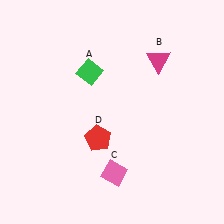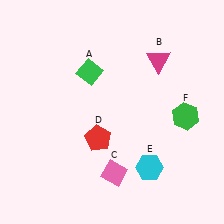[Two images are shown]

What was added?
A cyan hexagon (E), a green hexagon (F) were added in Image 2.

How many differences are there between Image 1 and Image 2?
There are 2 differences between the two images.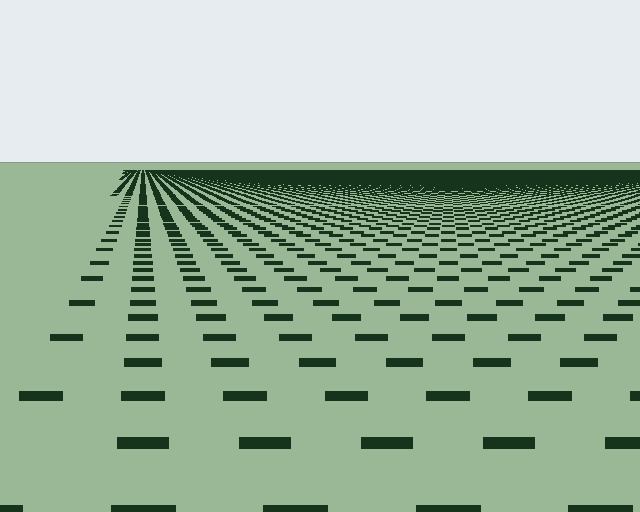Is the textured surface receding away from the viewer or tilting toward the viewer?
The surface is receding away from the viewer. Texture elements get smaller and denser toward the top.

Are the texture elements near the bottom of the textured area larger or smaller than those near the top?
Larger. Near the bottom, elements are closer to the viewer and appear at a bigger on-screen size.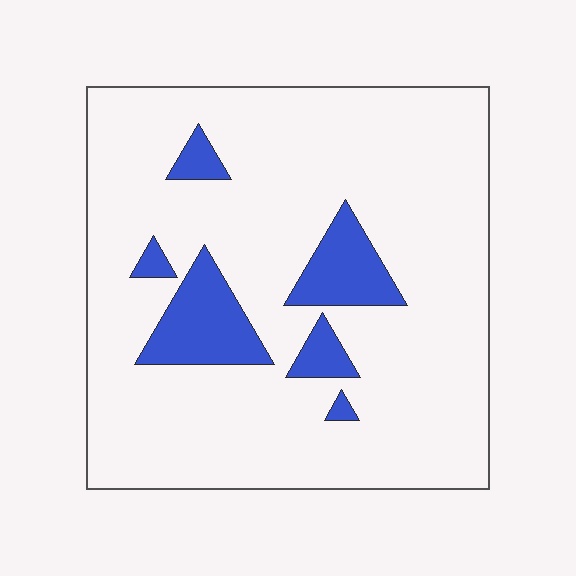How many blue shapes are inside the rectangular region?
6.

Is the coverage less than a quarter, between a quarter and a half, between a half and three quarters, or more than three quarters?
Less than a quarter.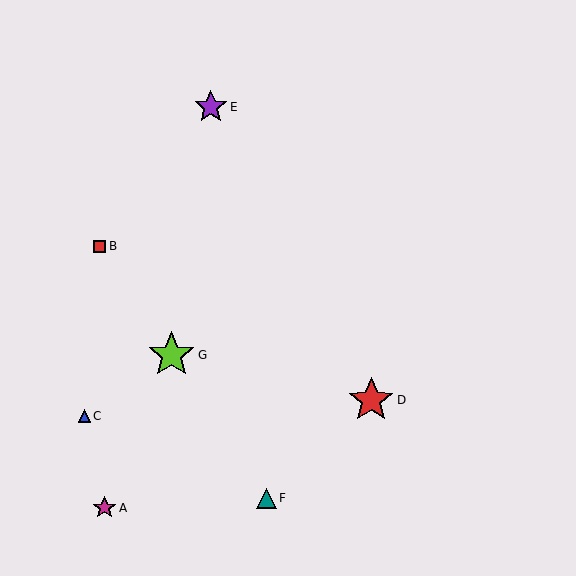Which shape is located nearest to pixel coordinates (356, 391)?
The red star (labeled D) at (371, 400) is nearest to that location.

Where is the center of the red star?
The center of the red star is at (371, 400).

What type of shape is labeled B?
Shape B is a red square.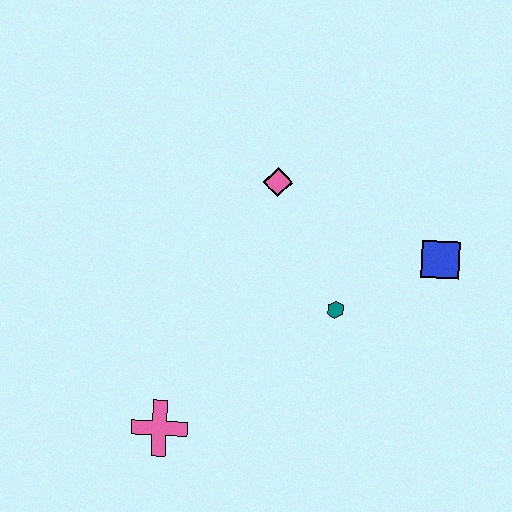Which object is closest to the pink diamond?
The teal hexagon is closest to the pink diamond.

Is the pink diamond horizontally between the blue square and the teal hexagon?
No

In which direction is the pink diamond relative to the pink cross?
The pink diamond is above the pink cross.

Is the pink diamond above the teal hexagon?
Yes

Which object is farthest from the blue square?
The pink cross is farthest from the blue square.